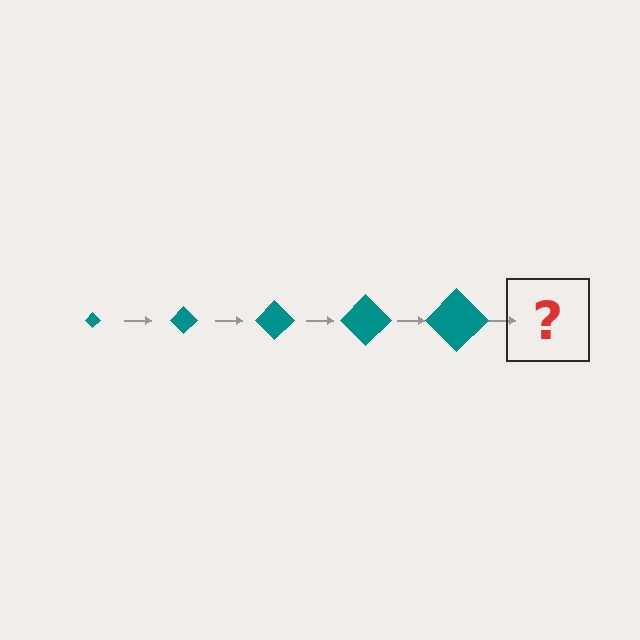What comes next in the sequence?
The next element should be a teal diamond, larger than the previous one.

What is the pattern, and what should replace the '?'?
The pattern is that the diamond gets progressively larger each step. The '?' should be a teal diamond, larger than the previous one.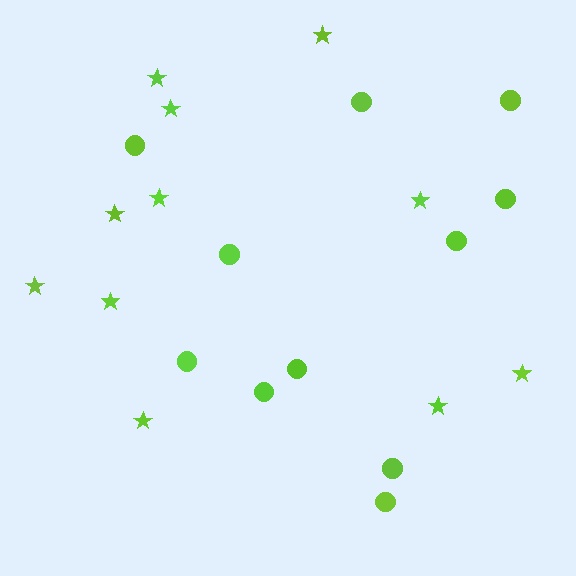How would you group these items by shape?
There are 2 groups: one group of circles (11) and one group of stars (11).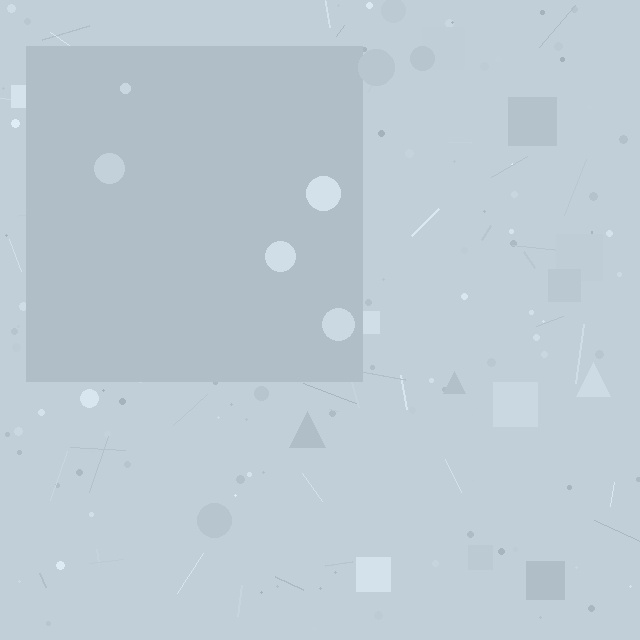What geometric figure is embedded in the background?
A square is embedded in the background.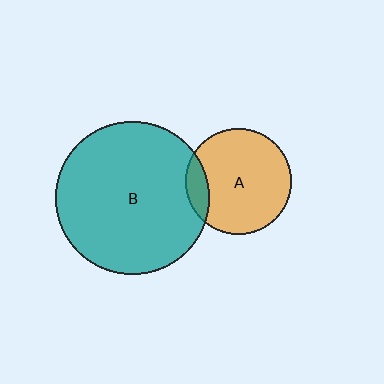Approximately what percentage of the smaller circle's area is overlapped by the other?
Approximately 10%.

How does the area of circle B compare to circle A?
Approximately 2.1 times.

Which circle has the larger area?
Circle B (teal).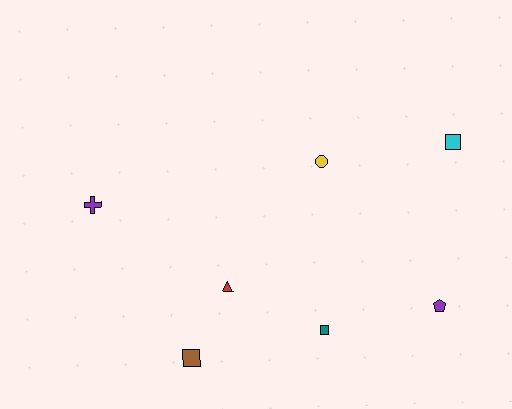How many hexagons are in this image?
There are no hexagons.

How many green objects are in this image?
There are no green objects.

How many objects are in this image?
There are 7 objects.